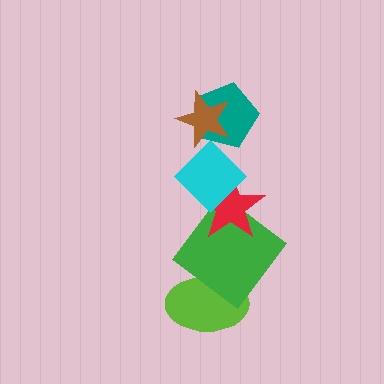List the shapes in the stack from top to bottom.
From top to bottom: the brown star, the teal pentagon, the cyan diamond, the red star, the green diamond, the lime ellipse.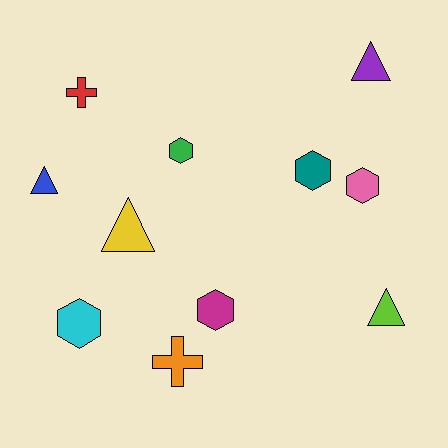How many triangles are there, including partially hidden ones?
There are 4 triangles.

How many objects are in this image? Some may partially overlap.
There are 11 objects.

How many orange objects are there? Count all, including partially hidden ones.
There is 1 orange object.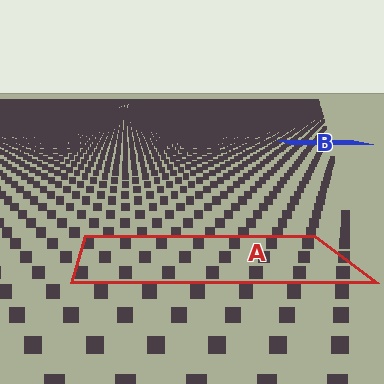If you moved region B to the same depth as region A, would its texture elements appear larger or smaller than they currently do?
They would appear larger. At a closer depth, the same texture elements are projected at a bigger on-screen size.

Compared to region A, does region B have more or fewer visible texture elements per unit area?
Region B has more texture elements per unit area — they are packed more densely because it is farther away.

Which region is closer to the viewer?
Region A is closer. The texture elements there are larger and more spread out.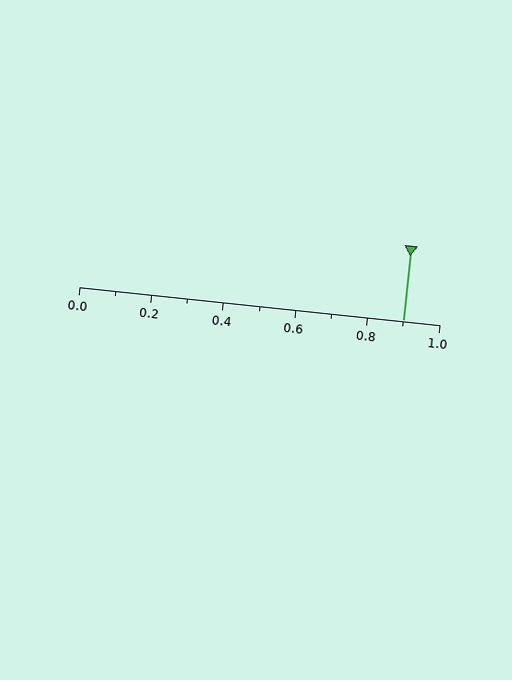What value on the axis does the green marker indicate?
The marker indicates approximately 0.9.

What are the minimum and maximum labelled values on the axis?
The axis runs from 0.0 to 1.0.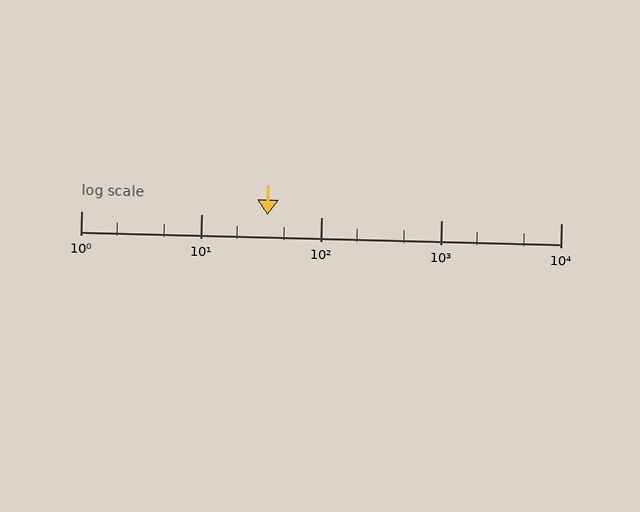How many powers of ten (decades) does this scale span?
The scale spans 4 decades, from 1 to 10000.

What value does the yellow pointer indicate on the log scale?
The pointer indicates approximately 36.